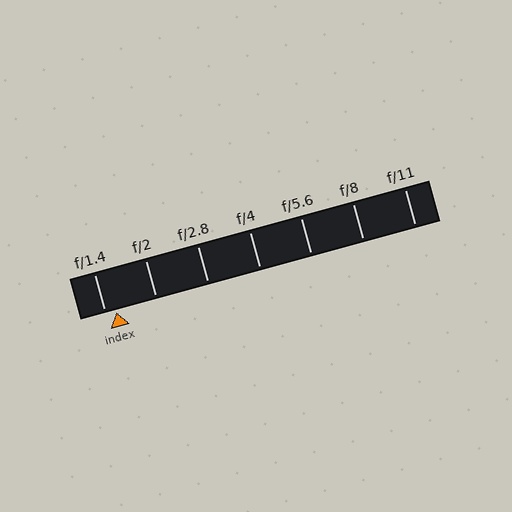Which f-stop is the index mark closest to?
The index mark is closest to f/1.4.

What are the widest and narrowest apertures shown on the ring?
The widest aperture shown is f/1.4 and the narrowest is f/11.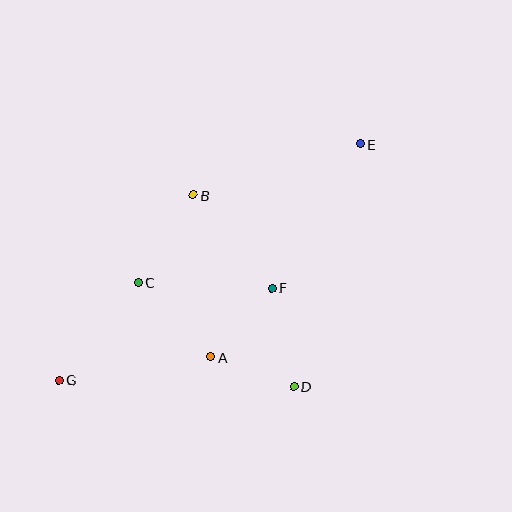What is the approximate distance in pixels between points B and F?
The distance between B and F is approximately 122 pixels.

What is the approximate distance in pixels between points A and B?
The distance between A and B is approximately 163 pixels.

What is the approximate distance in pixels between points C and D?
The distance between C and D is approximately 187 pixels.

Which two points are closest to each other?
Points A and D are closest to each other.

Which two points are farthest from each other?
Points E and G are farthest from each other.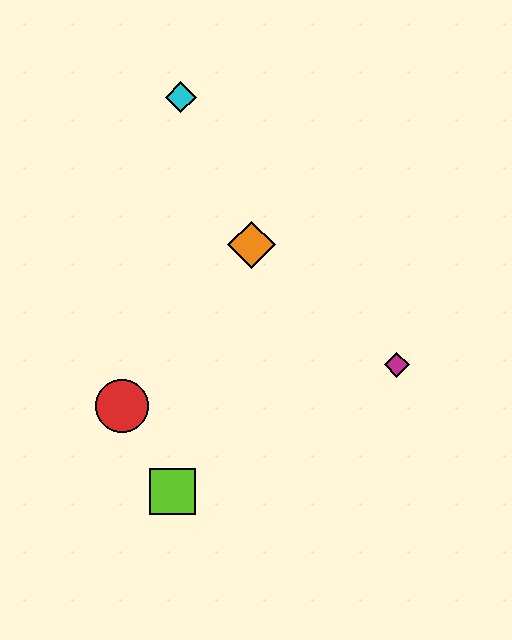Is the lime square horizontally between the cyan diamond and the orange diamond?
No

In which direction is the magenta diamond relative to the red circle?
The magenta diamond is to the right of the red circle.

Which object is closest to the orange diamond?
The cyan diamond is closest to the orange diamond.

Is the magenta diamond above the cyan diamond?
No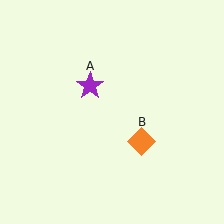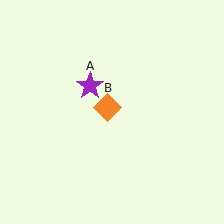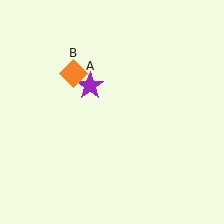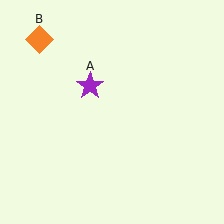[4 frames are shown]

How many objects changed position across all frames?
1 object changed position: orange diamond (object B).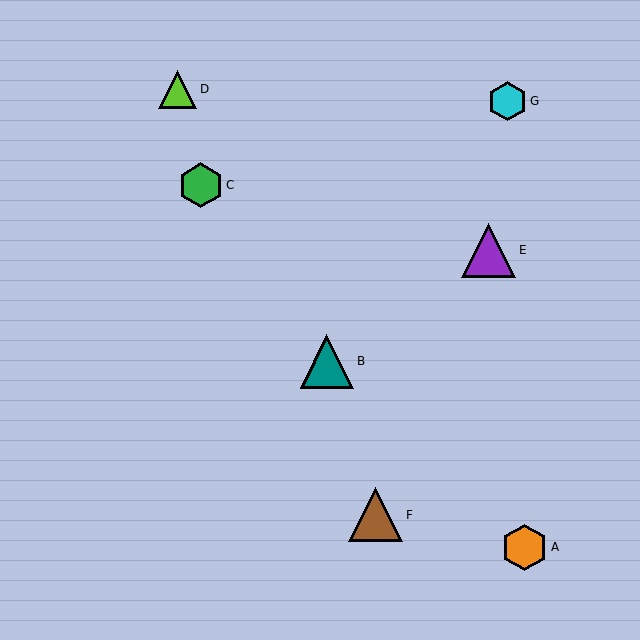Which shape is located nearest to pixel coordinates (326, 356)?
The teal triangle (labeled B) at (327, 361) is nearest to that location.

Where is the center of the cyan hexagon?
The center of the cyan hexagon is at (507, 101).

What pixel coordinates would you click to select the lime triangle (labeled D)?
Click at (178, 89) to select the lime triangle D.